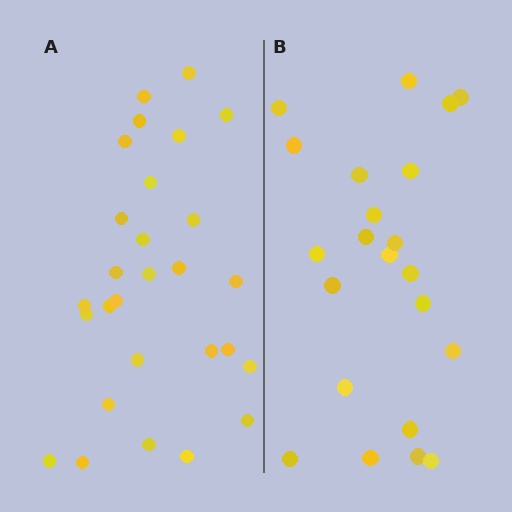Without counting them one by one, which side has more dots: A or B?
Region A (the left region) has more dots.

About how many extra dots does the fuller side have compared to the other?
Region A has about 6 more dots than region B.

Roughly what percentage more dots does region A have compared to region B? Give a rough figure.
About 25% more.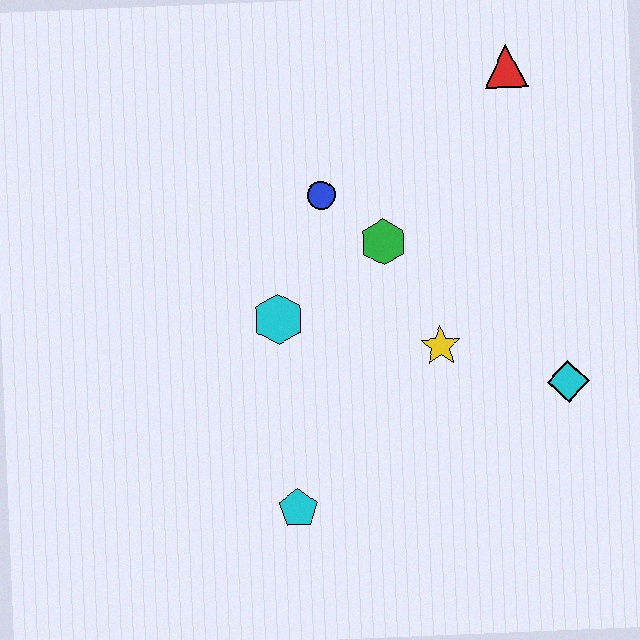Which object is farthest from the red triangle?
The cyan pentagon is farthest from the red triangle.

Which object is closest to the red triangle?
The green hexagon is closest to the red triangle.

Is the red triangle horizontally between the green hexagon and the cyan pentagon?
No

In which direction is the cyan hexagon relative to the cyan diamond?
The cyan hexagon is to the left of the cyan diamond.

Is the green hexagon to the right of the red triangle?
No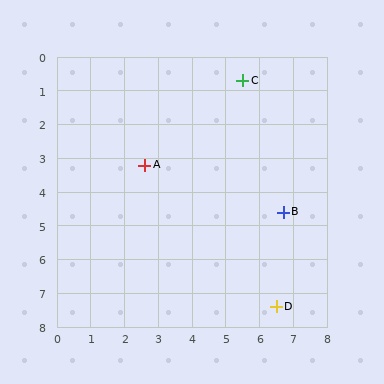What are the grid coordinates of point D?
Point D is at approximately (6.5, 7.4).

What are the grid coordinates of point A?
Point A is at approximately (2.6, 3.2).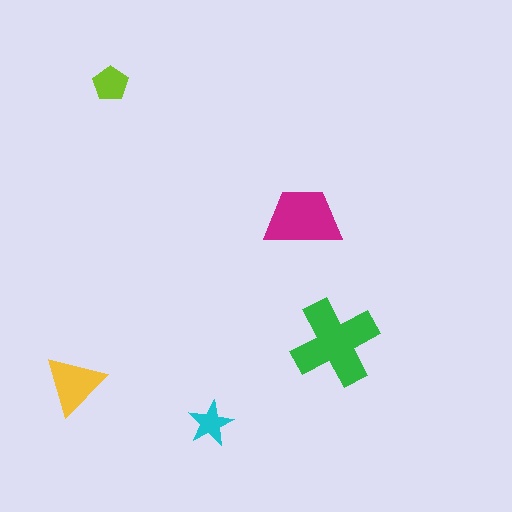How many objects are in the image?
There are 5 objects in the image.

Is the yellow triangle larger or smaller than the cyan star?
Larger.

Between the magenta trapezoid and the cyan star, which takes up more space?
The magenta trapezoid.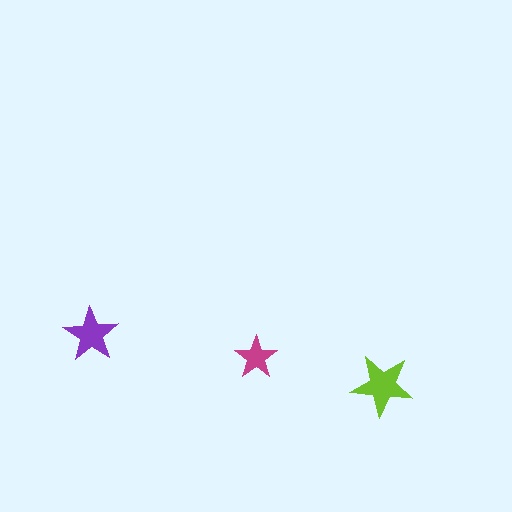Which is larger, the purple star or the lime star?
The lime one.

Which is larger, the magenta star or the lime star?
The lime one.